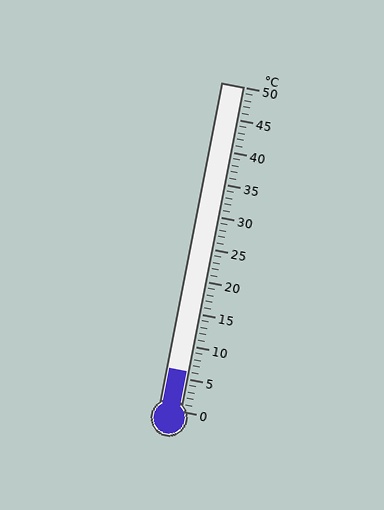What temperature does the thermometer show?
The thermometer shows approximately 6°C.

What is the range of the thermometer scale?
The thermometer scale ranges from 0°C to 50°C.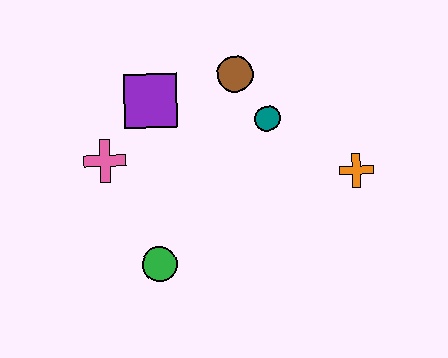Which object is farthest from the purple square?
The orange cross is farthest from the purple square.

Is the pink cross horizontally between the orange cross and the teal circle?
No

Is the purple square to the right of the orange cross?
No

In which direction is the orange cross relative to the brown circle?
The orange cross is to the right of the brown circle.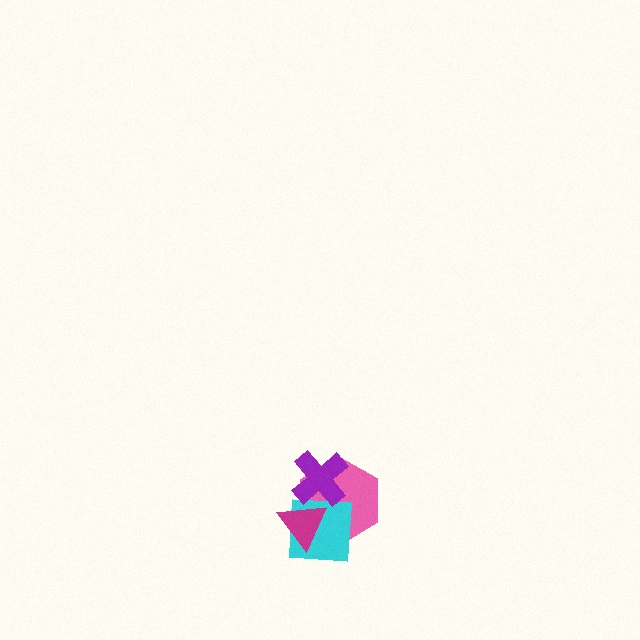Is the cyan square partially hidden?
Yes, it is partially covered by another shape.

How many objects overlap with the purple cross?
3 objects overlap with the purple cross.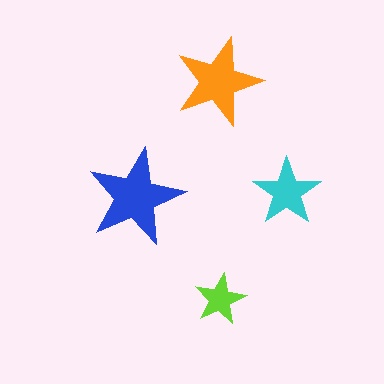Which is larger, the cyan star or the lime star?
The cyan one.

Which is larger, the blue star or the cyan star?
The blue one.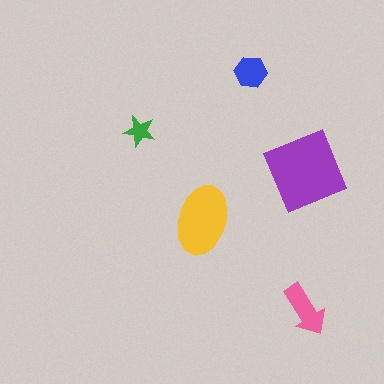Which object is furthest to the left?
The green star is leftmost.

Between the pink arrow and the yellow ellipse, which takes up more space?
The yellow ellipse.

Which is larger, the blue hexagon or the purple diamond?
The purple diamond.